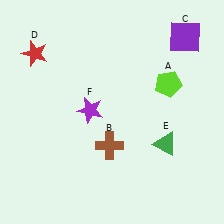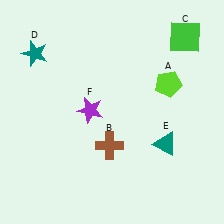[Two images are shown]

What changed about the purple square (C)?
In Image 1, C is purple. In Image 2, it changed to green.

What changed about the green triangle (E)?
In Image 1, E is green. In Image 2, it changed to teal.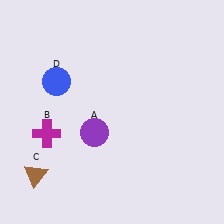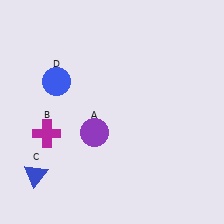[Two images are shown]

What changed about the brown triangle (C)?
In Image 1, C is brown. In Image 2, it changed to blue.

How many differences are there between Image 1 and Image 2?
There is 1 difference between the two images.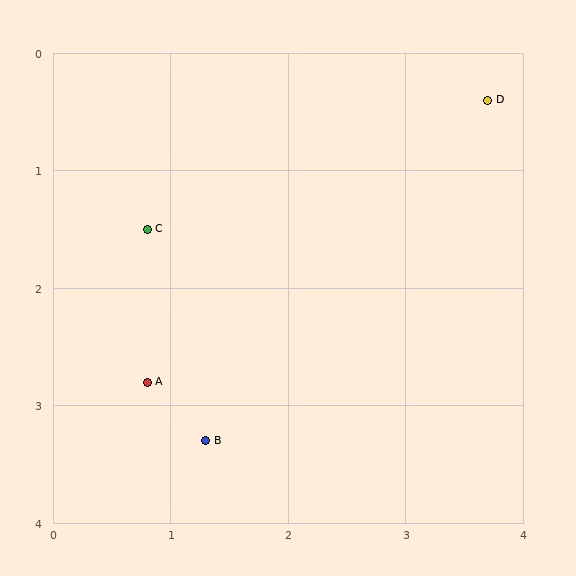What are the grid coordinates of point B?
Point B is at approximately (1.3, 3.3).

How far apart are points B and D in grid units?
Points B and D are about 3.8 grid units apart.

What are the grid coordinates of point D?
Point D is at approximately (3.7, 0.4).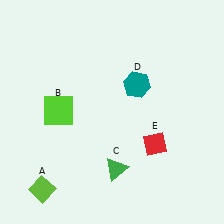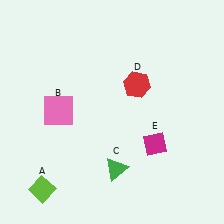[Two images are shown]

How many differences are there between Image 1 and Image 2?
There are 3 differences between the two images.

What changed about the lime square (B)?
In Image 1, B is lime. In Image 2, it changed to pink.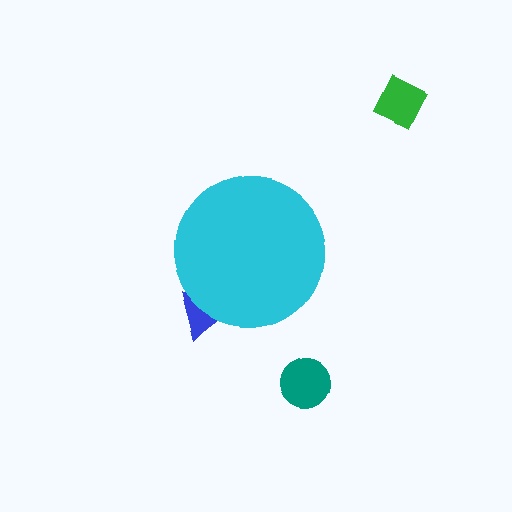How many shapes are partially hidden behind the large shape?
1 shape is partially hidden.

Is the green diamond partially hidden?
No, the green diamond is fully visible.